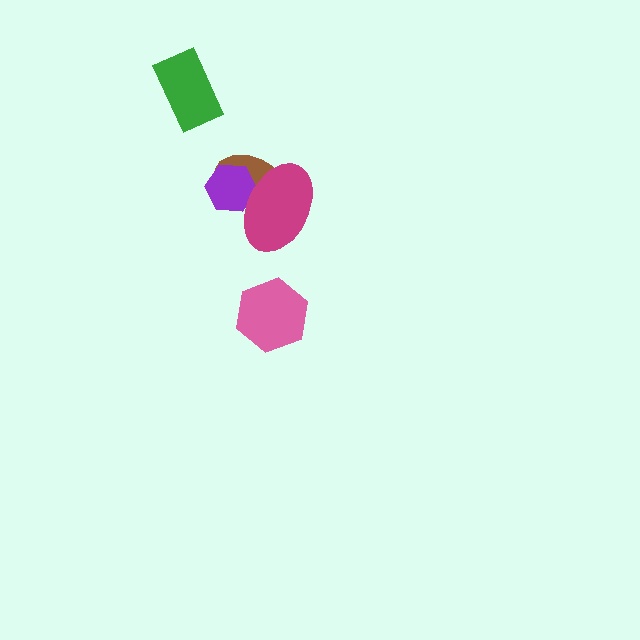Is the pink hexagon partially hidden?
No, no other shape covers it.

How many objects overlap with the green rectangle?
0 objects overlap with the green rectangle.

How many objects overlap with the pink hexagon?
0 objects overlap with the pink hexagon.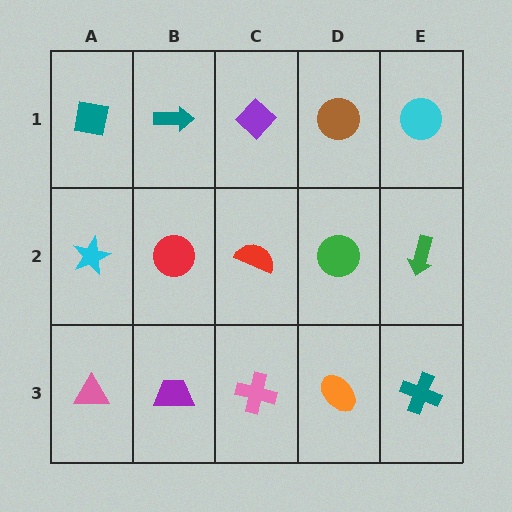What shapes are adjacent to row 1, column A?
A cyan star (row 2, column A), a teal arrow (row 1, column B).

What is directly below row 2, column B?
A purple trapezoid.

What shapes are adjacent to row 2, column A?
A teal square (row 1, column A), a pink triangle (row 3, column A), a red circle (row 2, column B).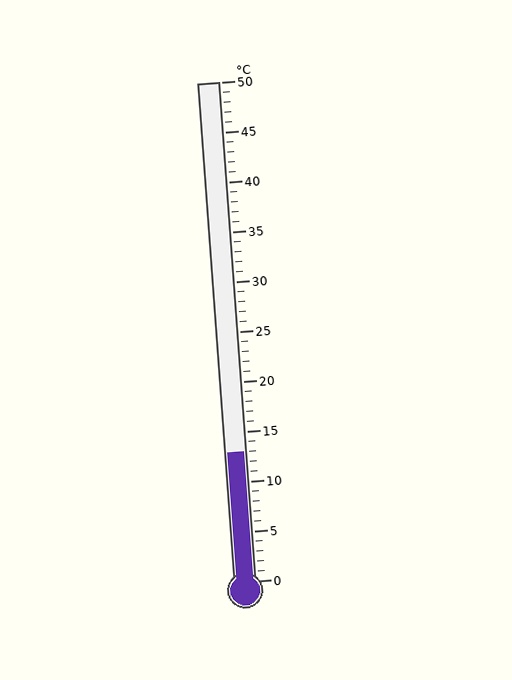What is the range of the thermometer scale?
The thermometer scale ranges from 0°C to 50°C.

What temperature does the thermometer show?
The thermometer shows approximately 13°C.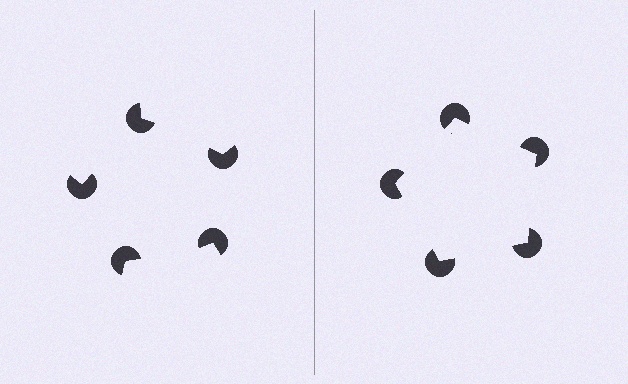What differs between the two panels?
The pac-man discs are positioned identically on both sides; only the wedge orientations differ. On the right they align to a pentagon; on the left they are misaligned.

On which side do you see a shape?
An illusory pentagon appears on the right side. On the left side the wedge cuts are rotated, so no coherent shape forms.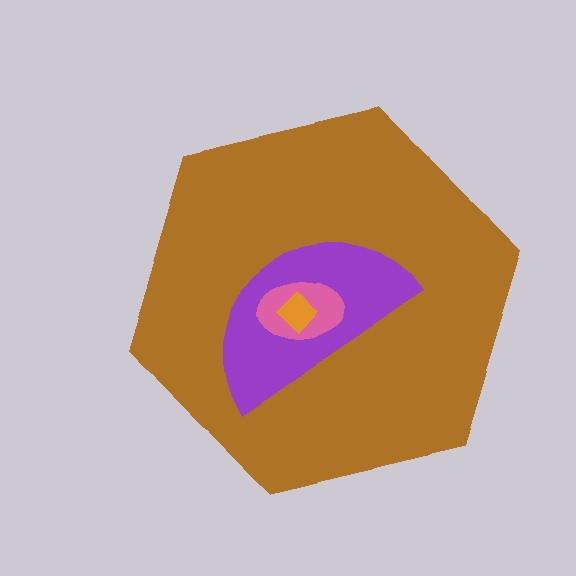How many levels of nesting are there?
4.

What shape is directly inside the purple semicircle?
The pink ellipse.